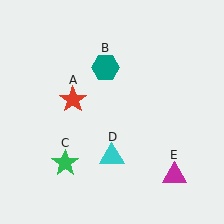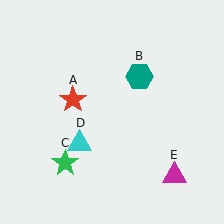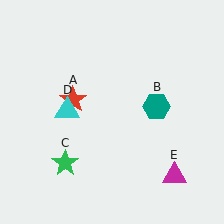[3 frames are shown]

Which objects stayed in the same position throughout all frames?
Red star (object A) and green star (object C) and magenta triangle (object E) remained stationary.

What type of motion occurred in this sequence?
The teal hexagon (object B), cyan triangle (object D) rotated clockwise around the center of the scene.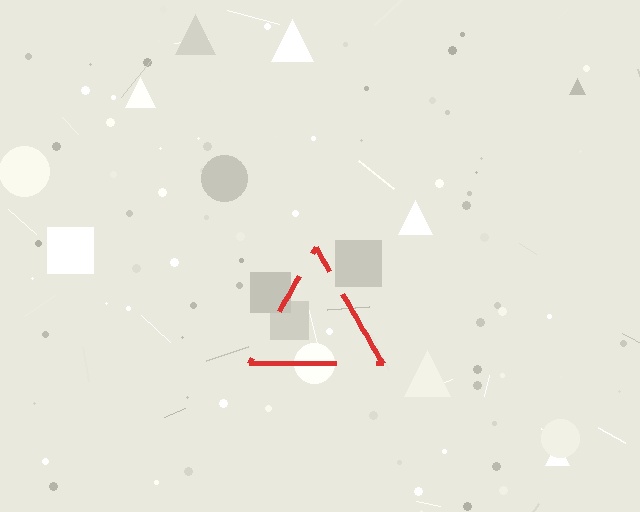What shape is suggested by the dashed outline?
The dashed outline suggests a triangle.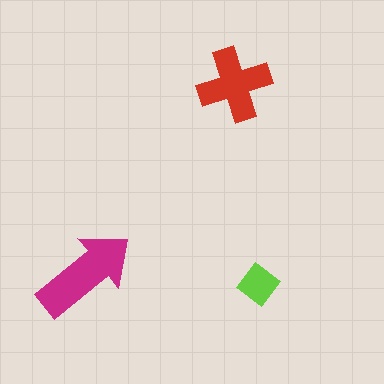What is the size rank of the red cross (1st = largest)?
2nd.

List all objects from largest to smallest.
The magenta arrow, the red cross, the lime diamond.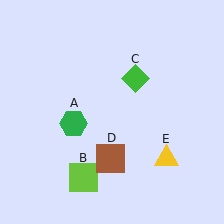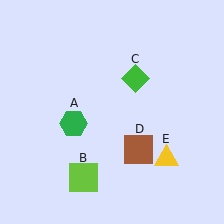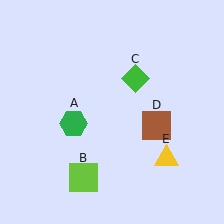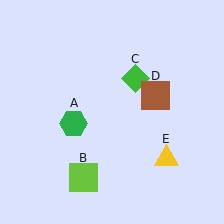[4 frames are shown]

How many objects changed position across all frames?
1 object changed position: brown square (object D).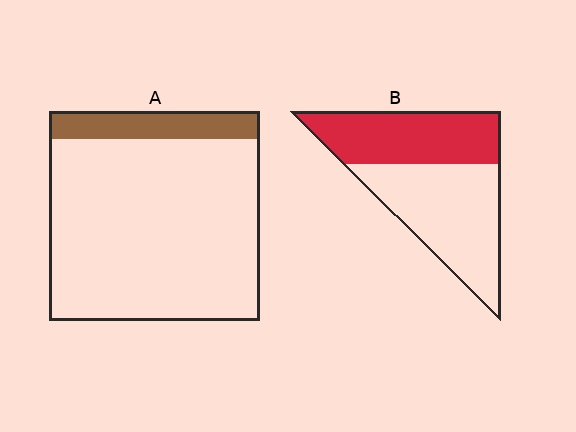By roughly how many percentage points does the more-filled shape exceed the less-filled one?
By roughly 30 percentage points (B over A).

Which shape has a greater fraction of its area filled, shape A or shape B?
Shape B.